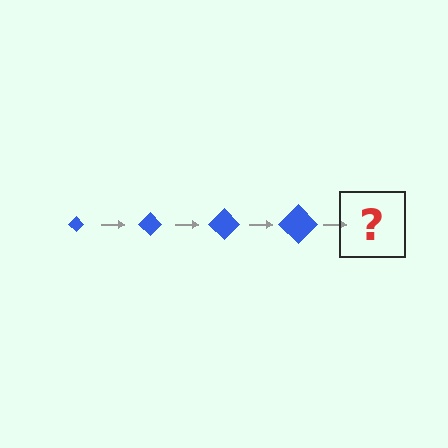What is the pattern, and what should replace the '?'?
The pattern is that the diamond gets progressively larger each step. The '?' should be a blue diamond, larger than the previous one.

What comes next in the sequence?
The next element should be a blue diamond, larger than the previous one.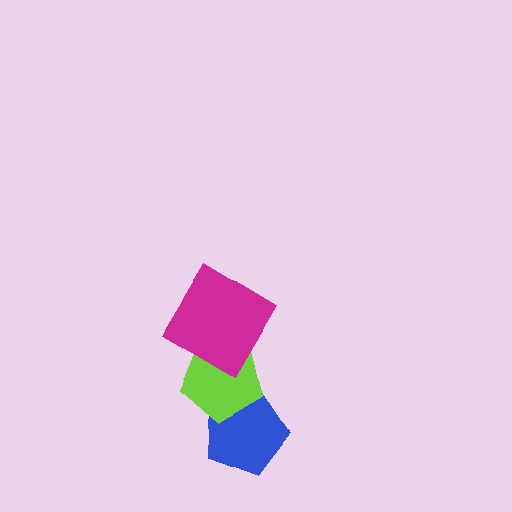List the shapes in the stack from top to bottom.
From top to bottom: the magenta diamond, the lime pentagon, the blue pentagon.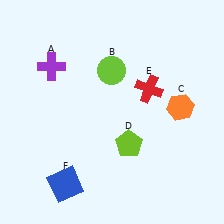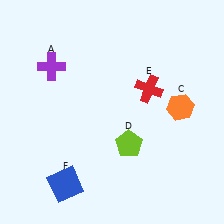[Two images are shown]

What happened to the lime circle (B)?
The lime circle (B) was removed in Image 2. It was in the top-left area of Image 1.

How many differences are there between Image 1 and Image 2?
There is 1 difference between the two images.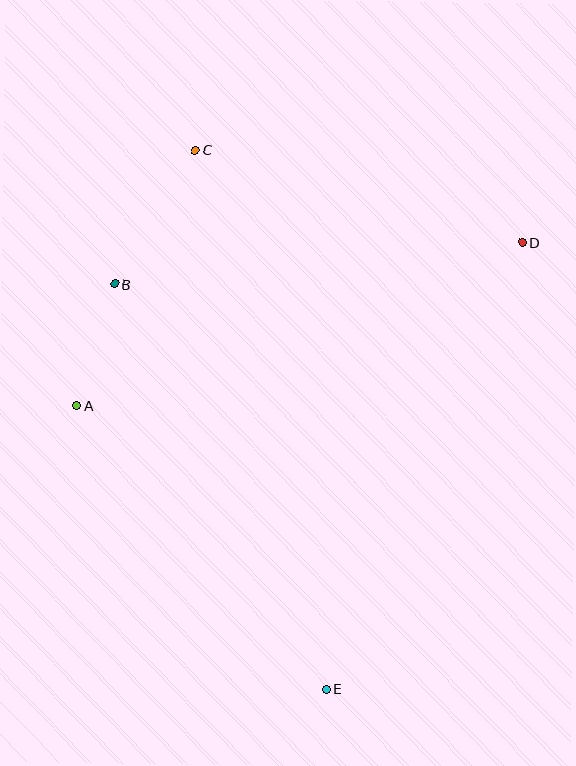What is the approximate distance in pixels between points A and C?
The distance between A and C is approximately 282 pixels.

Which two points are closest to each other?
Points A and B are closest to each other.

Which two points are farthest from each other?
Points C and E are farthest from each other.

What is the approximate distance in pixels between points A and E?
The distance between A and E is approximately 378 pixels.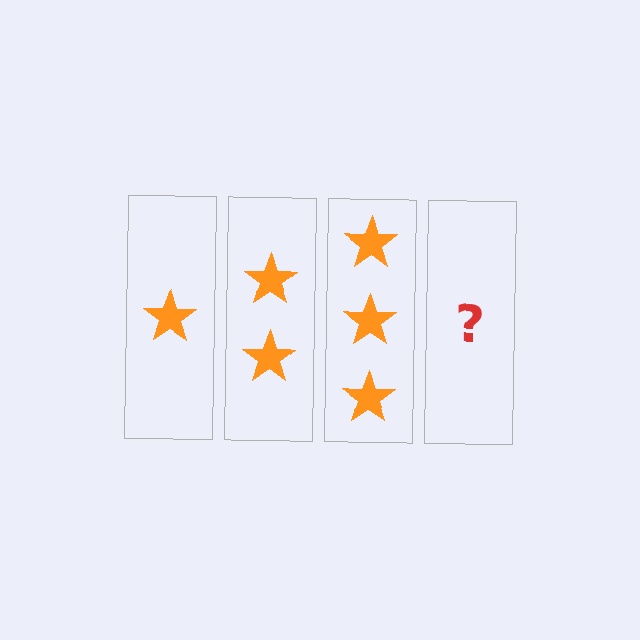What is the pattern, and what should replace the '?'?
The pattern is that each step adds one more star. The '?' should be 4 stars.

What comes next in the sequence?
The next element should be 4 stars.